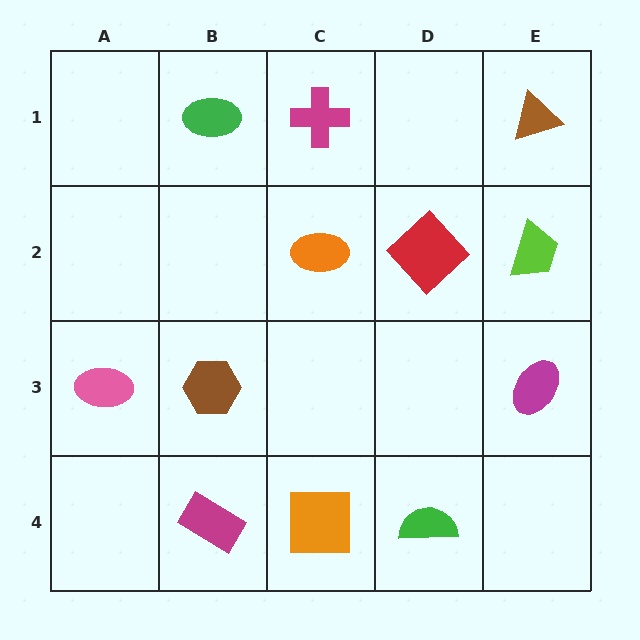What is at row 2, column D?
A red diamond.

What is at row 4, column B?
A magenta rectangle.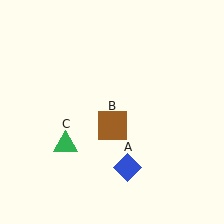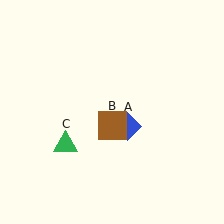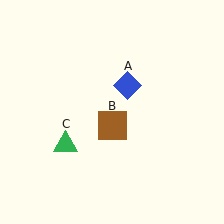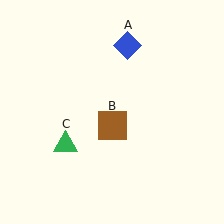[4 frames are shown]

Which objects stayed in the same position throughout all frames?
Brown square (object B) and green triangle (object C) remained stationary.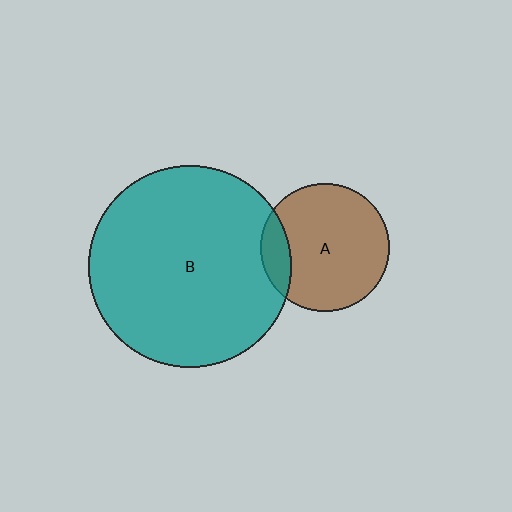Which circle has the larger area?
Circle B (teal).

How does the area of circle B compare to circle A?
Approximately 2.5 times.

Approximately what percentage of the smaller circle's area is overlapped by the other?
Approximately 15%.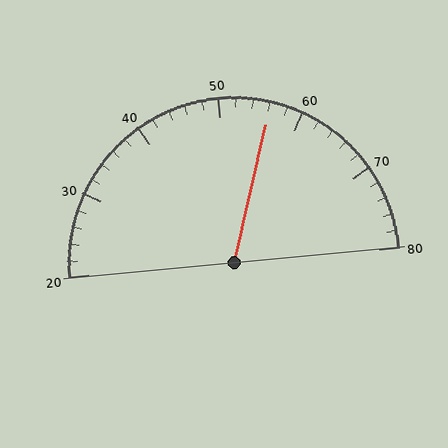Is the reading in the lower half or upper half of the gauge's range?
The reading is in the upper half of the range (20 to 80).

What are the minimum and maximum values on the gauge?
The gauge ranges from 20 to 80.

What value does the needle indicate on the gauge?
The needle indicates approximately 56.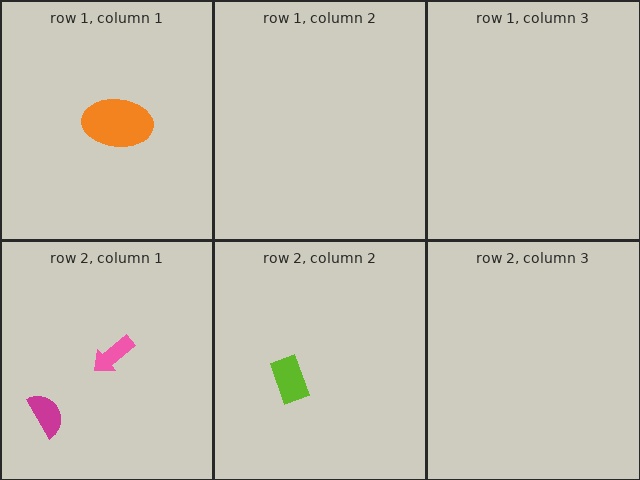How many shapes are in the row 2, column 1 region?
2.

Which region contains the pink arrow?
The row 2, column 1 region.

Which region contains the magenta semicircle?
The row 2, column 1 region.